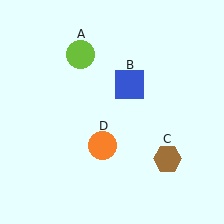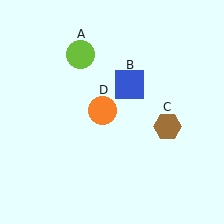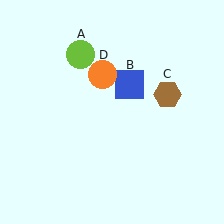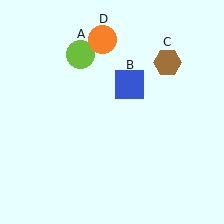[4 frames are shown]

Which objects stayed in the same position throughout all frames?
Lime circle (object A) and blue square (object B) remained stationary.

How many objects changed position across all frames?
2 objects changed position: brown hexagon (object C), orange circle (object D).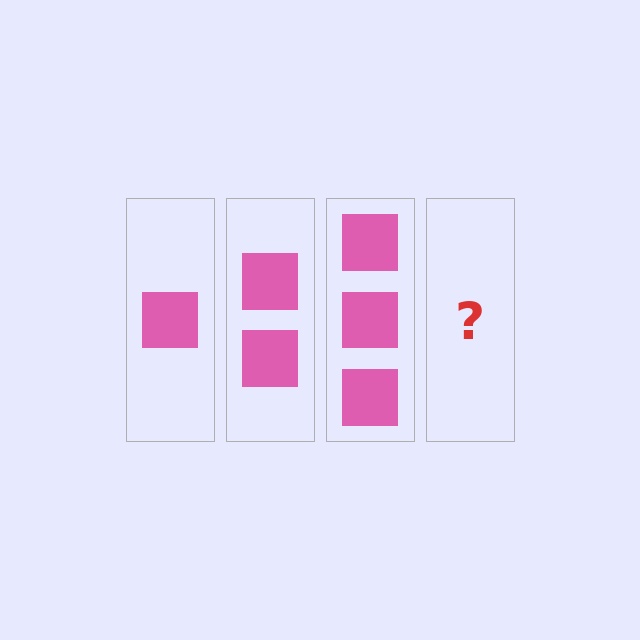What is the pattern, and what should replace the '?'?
The pattern is that each step adds one more square. The '?' should be 4 squares.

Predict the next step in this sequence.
The next step is 4 squares.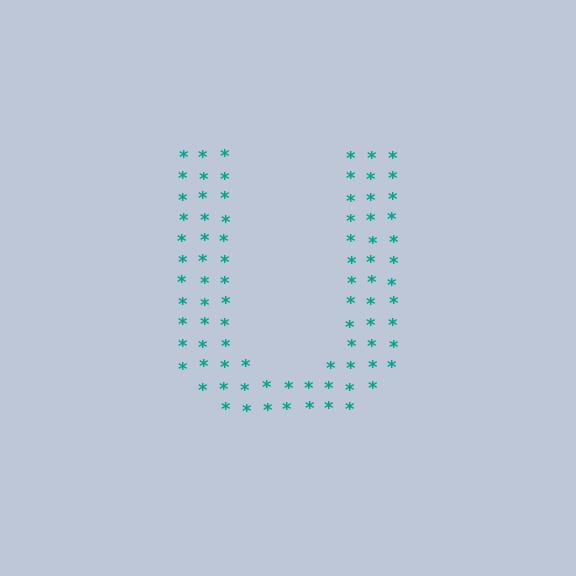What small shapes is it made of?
It is made of small asterisks.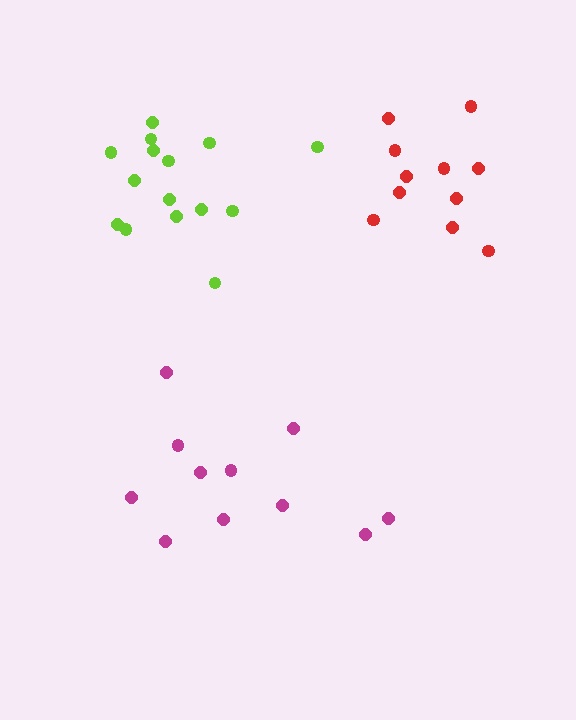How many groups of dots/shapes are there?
There are 3 groups.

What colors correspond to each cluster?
The clusters are colored: lime, magenta, red.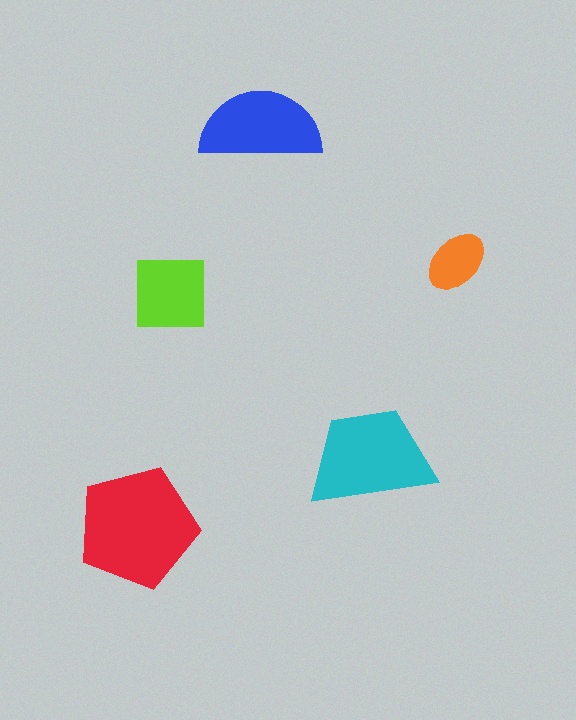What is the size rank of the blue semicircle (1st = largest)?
3rd.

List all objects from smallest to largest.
The orange ellipse, the lime square, the blue semicircle, the cyan trapezoid, the red pentagon.